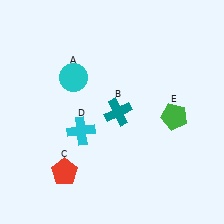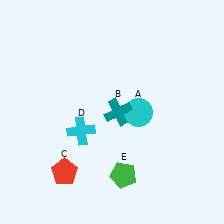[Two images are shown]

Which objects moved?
The objects that moved are: the cyan circle (A), the green pentagon (E).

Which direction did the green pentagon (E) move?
The green pentagon (E) moved down.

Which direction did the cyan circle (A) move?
The cyan circle (A) moved right.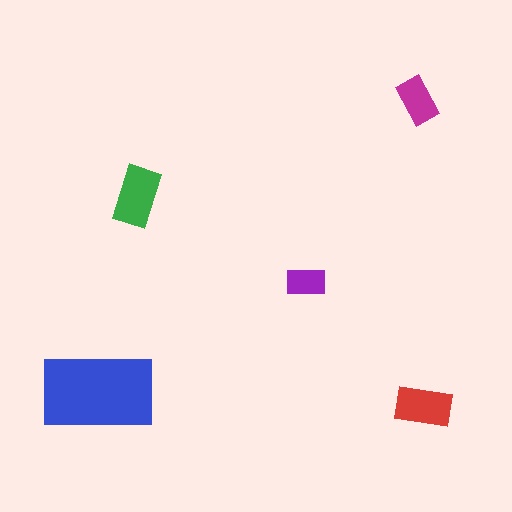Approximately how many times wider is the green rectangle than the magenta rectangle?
About 1.5 times wider.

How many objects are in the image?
There are 5 objects in the image.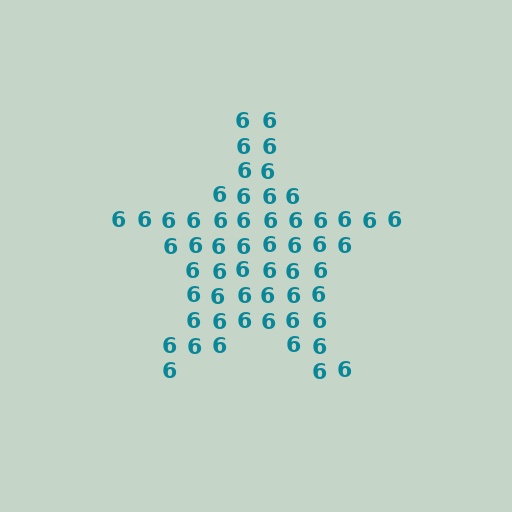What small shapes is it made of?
It is made of small digit 6's.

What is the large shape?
The large shape is a star.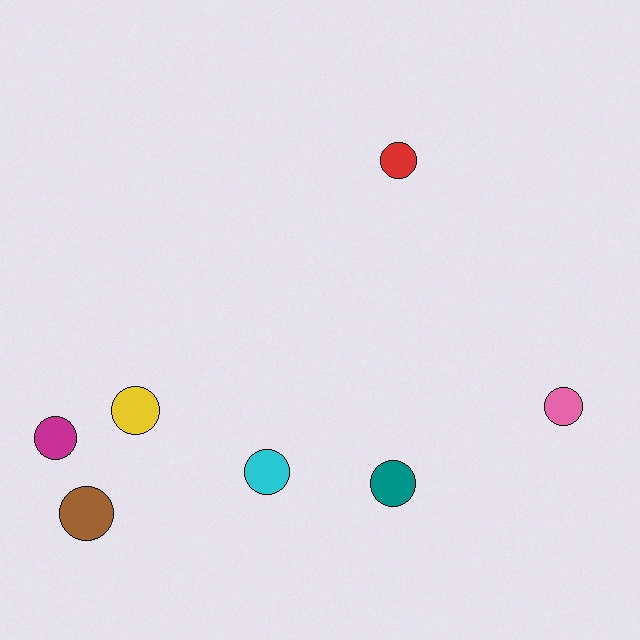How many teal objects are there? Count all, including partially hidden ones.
There is 1 teal object.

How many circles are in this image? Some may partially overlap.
There are 7 circles.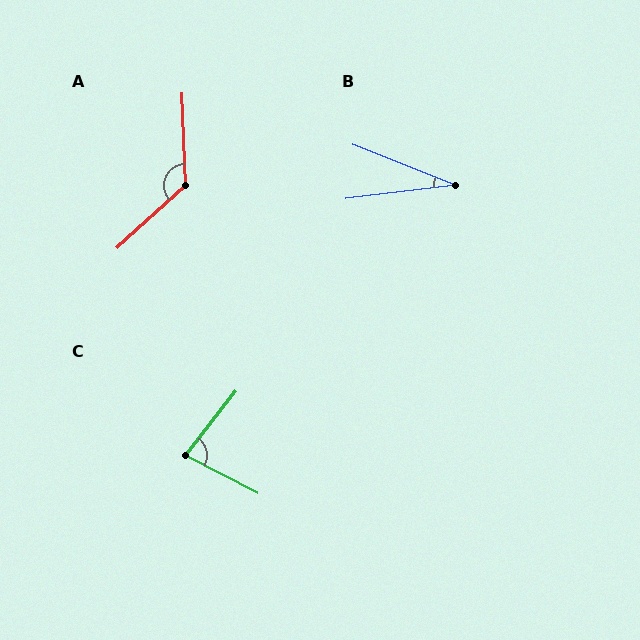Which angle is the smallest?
B, at approximately 29 degrees.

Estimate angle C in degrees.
Approximately 80 degrees.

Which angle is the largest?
A, at approximately 131 degrees.